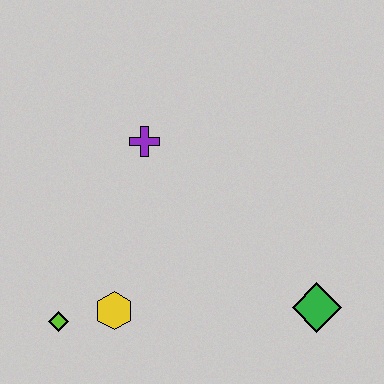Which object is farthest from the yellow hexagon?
The green diamond is farthest from the yellow hexagon.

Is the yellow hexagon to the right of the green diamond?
No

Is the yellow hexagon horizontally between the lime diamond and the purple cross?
Yes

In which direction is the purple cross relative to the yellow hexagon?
The purple cross is above the yellow hexagon.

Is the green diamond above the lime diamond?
Yes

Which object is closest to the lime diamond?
The yellow hexagon is closest to the lime diamond.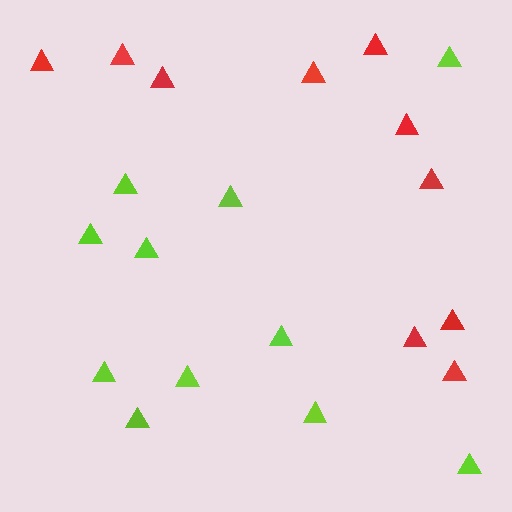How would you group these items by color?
There are 2 groups: one group of lime triangles (11) and one group of red triangles (10).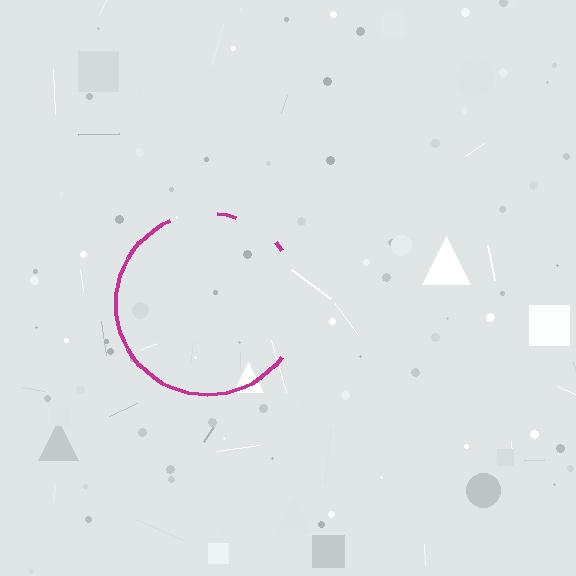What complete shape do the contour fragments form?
The contour fragments form a circle.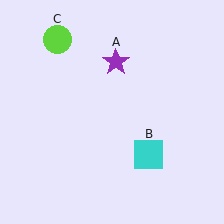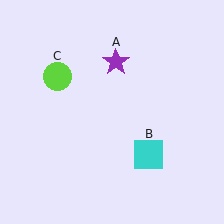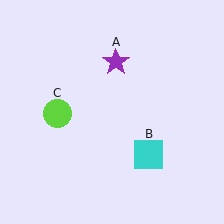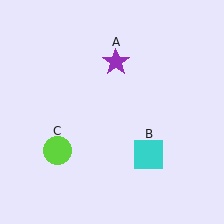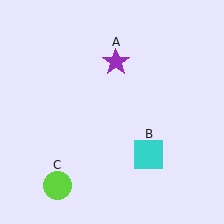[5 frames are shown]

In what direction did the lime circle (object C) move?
The lime circle (object C) moved down.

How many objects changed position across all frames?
1 object changed position: lime circle (object C).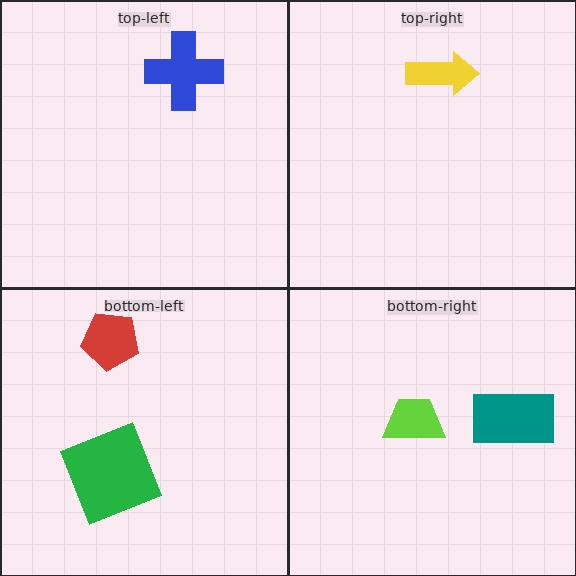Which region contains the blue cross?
The top-left region.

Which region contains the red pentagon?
The bottom-left region.